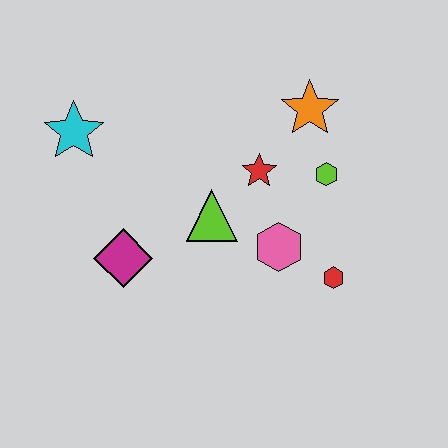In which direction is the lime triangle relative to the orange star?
The lime triangle is below the orange star.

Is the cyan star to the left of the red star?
Yes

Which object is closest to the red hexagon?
The pink hexagon is closest to the red hexagon.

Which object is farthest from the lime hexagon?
The cyan star is farthest from the lime hexagon.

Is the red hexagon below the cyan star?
Yes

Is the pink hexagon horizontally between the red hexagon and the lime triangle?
Yes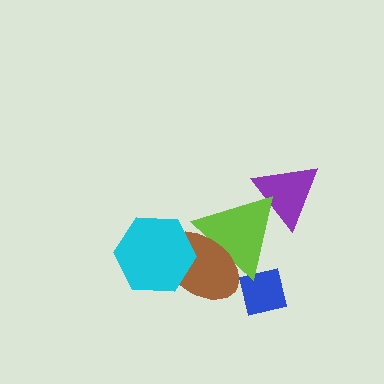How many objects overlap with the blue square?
1 object overlaps with the blue square.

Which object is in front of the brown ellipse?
The cyan hexagon is in front of the brown ellipse.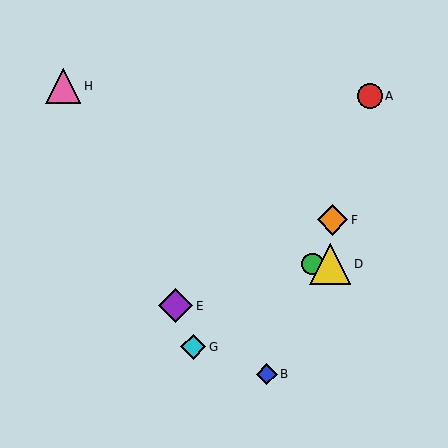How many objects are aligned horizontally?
2 objects (C, D) are aligned horizontally.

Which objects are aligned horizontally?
Objects C, D are aligned horizontally.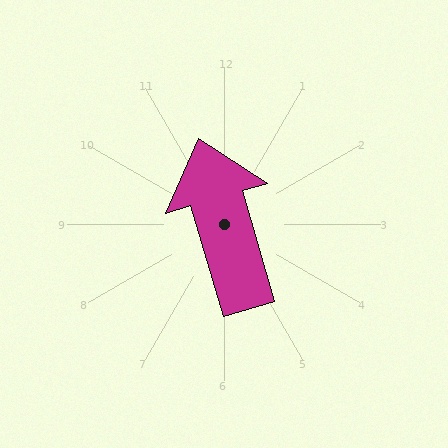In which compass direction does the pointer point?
North.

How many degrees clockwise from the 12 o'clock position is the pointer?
Approximately 344 degrees.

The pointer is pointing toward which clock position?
Roughly 11 o'clock.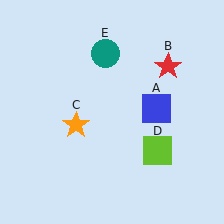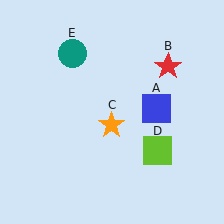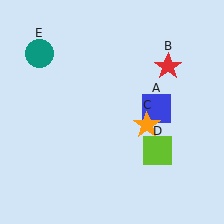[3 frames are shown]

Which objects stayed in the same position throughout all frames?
Blue square (object A) and red star (object B) and lime square (object D) remained stationary.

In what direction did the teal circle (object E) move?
The teal circle (object E) moved left.